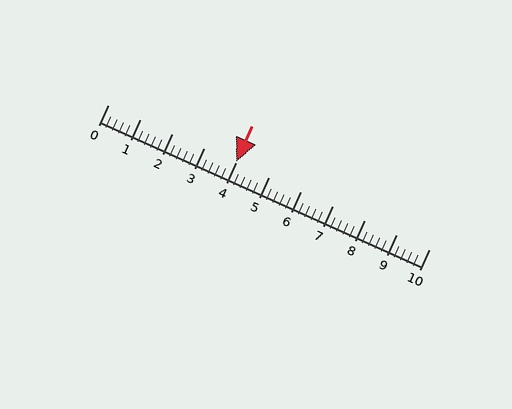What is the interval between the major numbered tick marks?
The major tick marks are spaced 1 units apart.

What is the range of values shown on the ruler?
The ruler shows values from 0 to 10.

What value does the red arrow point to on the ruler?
The red arrow points to approximately 4.0.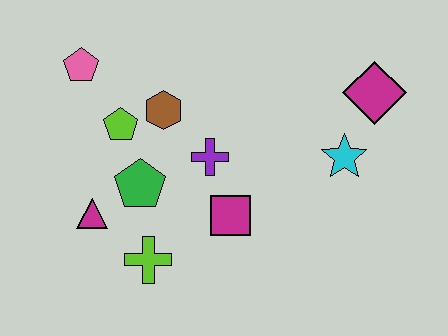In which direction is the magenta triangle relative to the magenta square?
The magenta triangle is to the left of the magenta square.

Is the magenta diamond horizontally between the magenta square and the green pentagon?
No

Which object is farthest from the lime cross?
The magenta diamond is farthest from the lime cross.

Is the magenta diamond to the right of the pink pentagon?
Yes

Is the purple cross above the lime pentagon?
No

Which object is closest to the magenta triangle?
The green pentagon is closest to the magenta triangle.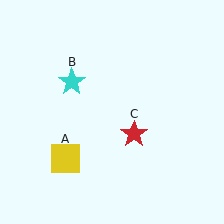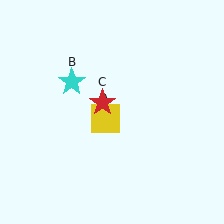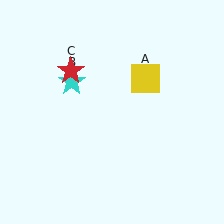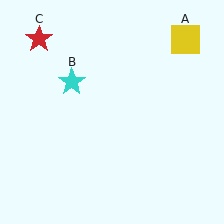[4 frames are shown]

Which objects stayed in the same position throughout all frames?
Cyan star (object B) remained stationary.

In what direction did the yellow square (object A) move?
The yellow square (object A) moved up and to the right.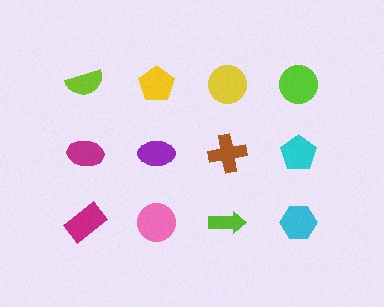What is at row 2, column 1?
A magenta ellipse.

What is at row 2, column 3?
A brown cross.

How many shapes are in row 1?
4 shapes.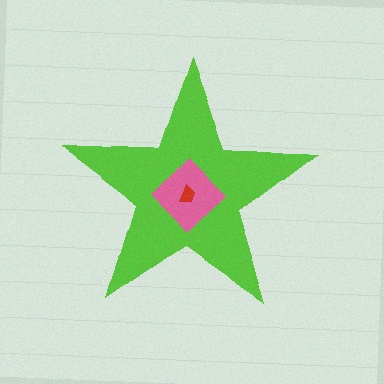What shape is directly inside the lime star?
The pink diamond.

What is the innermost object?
The red trapezoid.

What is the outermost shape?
The lime star.